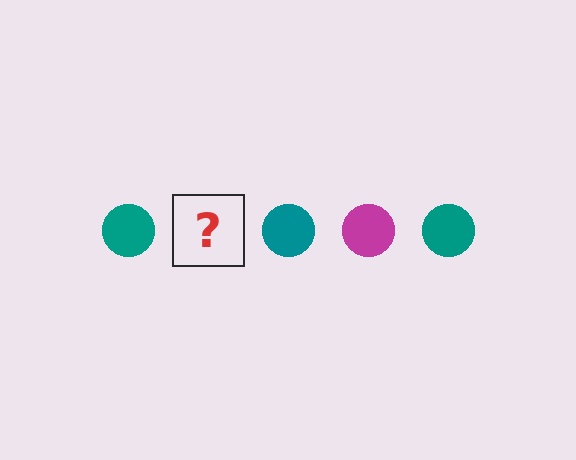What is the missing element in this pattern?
The missing element is a magenta circle.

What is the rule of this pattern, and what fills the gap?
The rule is that the pattern cycles through teal, magenta circles. The gap should be filled with a magenta circle.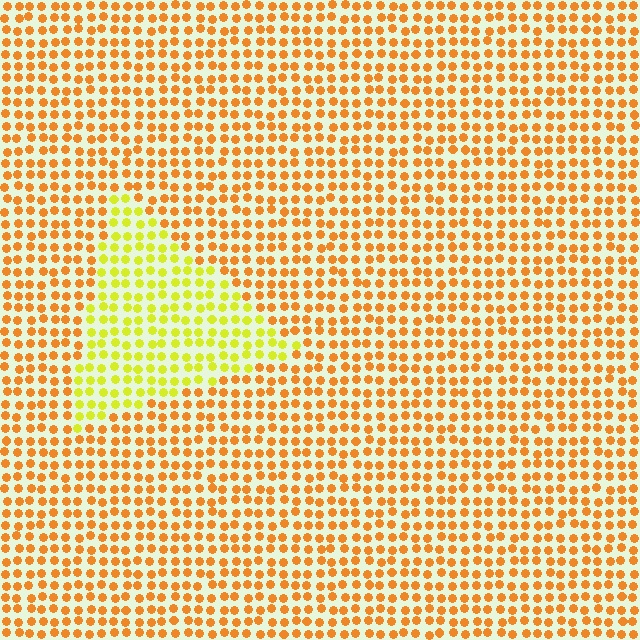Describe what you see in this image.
The image is filled with small orange elements in a uniform arrangement. A triangle-shaped region is visible where the elements are tinted to a slightly different hue, forming a subtle color boundary.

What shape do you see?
I see a triangle.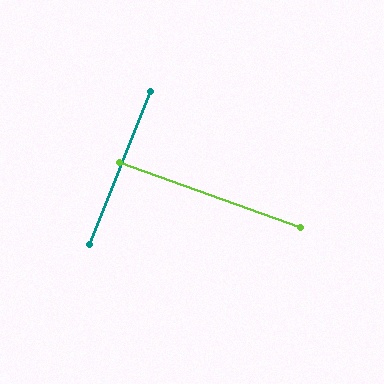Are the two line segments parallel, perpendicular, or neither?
Perpendicular — they meet at approximately 88°.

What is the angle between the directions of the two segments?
Approximately 88 degrees.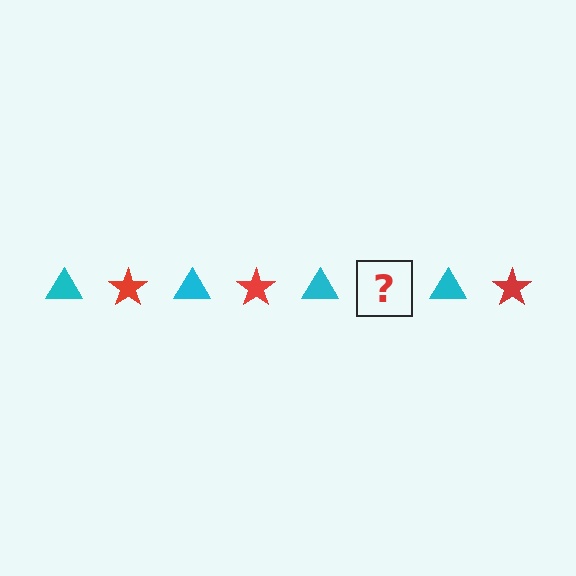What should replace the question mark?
The question mark should be replaced with a red star.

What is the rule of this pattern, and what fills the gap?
The rule is that the pattern alternates between cyan triangle and red star. The gap should be filled with a red star.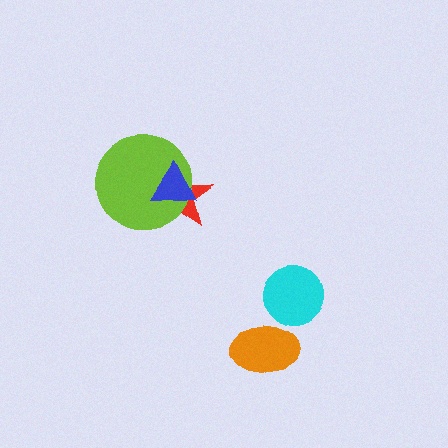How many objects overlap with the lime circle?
2 objects overlap with the lime circle.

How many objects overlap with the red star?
2 objects overlap with the red star.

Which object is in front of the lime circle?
The blue triangle is in front of the lime circle.